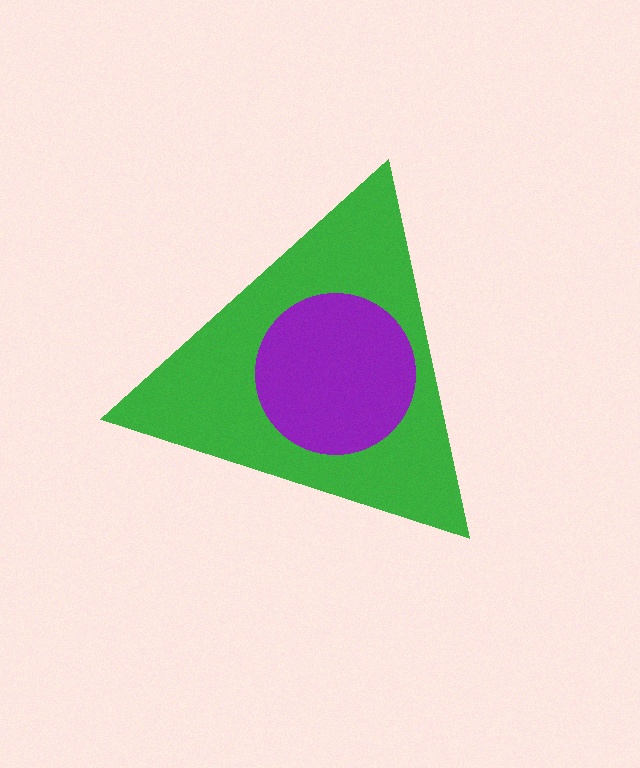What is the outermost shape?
The green triangle.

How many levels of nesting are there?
2.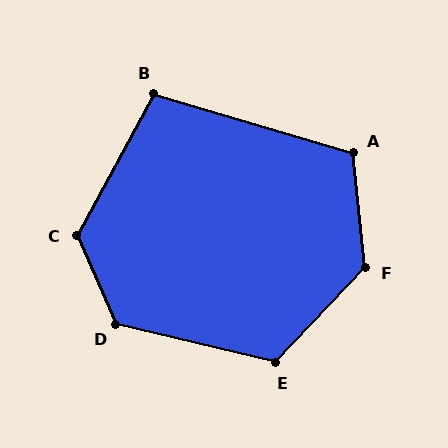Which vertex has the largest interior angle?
F, at approximately 131 degrees.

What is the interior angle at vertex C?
Approximately 128 degrees (obtuse).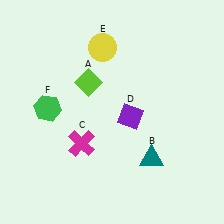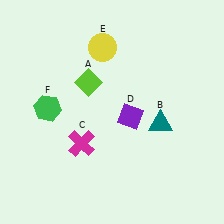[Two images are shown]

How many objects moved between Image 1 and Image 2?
1 object moved between the two images.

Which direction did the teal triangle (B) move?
The teal triangle (B) moved up.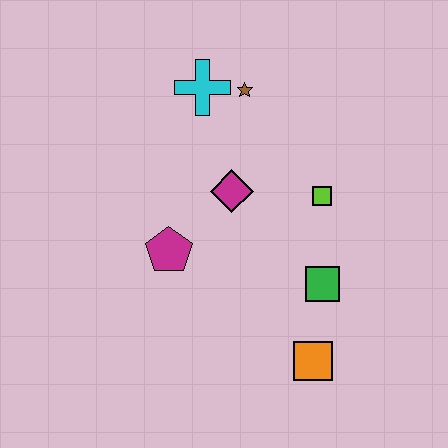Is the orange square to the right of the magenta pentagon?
Yes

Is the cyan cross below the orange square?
No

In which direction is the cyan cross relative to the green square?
The cyan cross is above the green square.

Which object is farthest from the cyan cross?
The orange square is farthest from the cyan cross.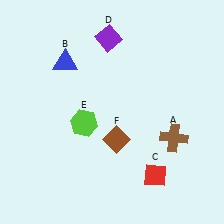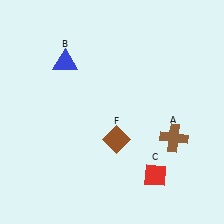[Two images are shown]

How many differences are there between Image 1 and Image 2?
There are 2 differences between the two images.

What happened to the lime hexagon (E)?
The lime hexagon (E) was removed in Image 2. It was in the bottom-left area of Image 1.